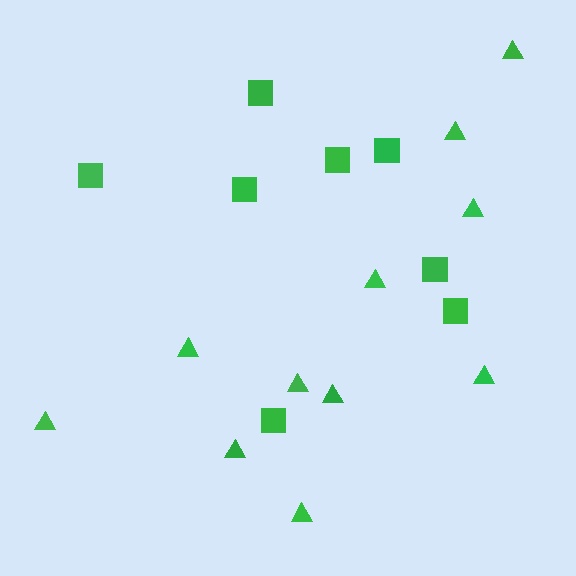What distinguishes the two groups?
There are 2 groups: one group of squares (8) and one group of triangles (11).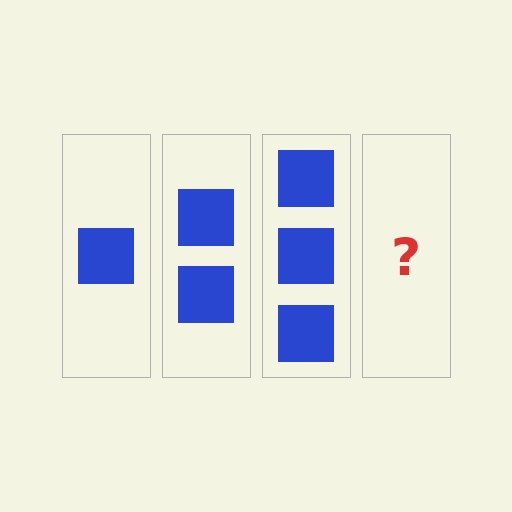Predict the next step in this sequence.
The next step is 4 squares.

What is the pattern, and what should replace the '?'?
The pattern is that each step adds one more square. The '?' should be 4 squares.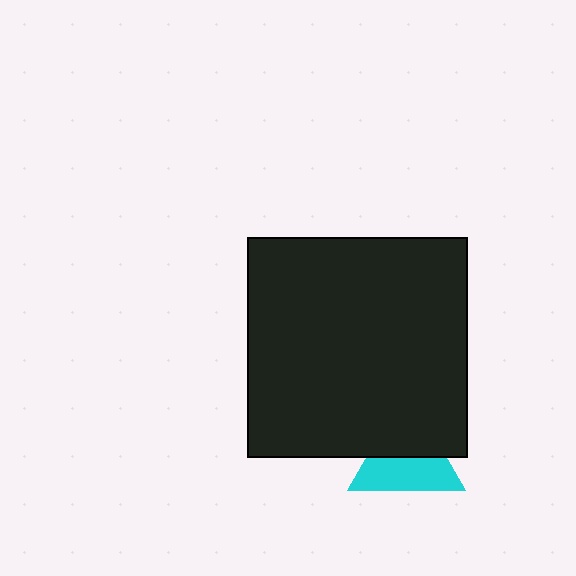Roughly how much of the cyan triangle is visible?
About half of it is visible (roughly 55%).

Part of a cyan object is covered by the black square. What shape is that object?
It is a triangle.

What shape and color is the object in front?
The object in front is a black square.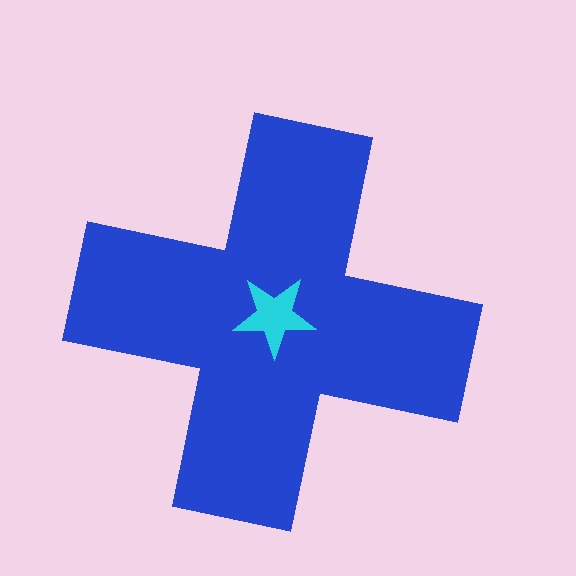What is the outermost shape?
The blue cross.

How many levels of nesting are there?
2.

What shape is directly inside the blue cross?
The cyan star.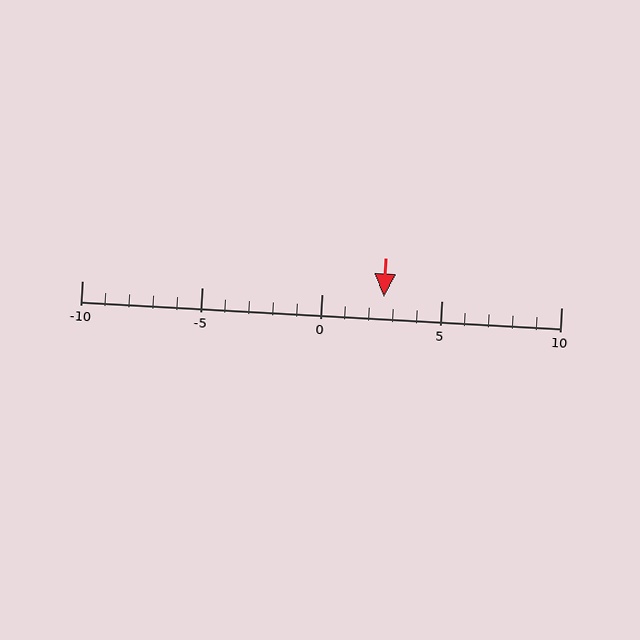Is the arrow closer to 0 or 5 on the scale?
The arrow is closer to 5.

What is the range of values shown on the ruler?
The ruler shows values from -10 to 10.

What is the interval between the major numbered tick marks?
The major tick marks are spaced 5 units apart.